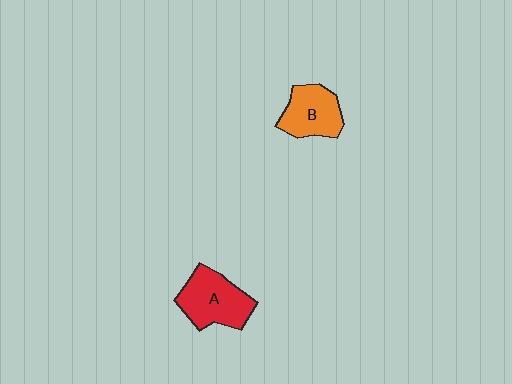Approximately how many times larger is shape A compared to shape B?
Approximately 1.2 times.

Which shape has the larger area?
Shape A (red).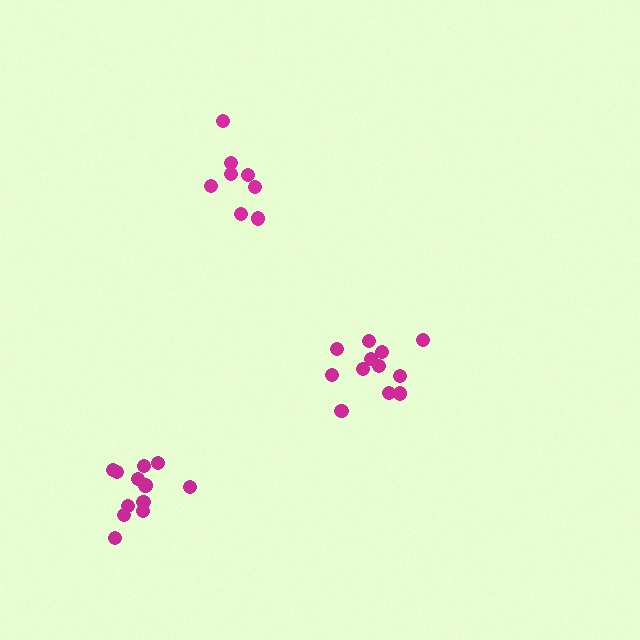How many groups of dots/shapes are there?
There are 3 groups.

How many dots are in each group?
Group 1: 8 dots, Group 2: 12 dots, Group 3: 12 dots (32 total).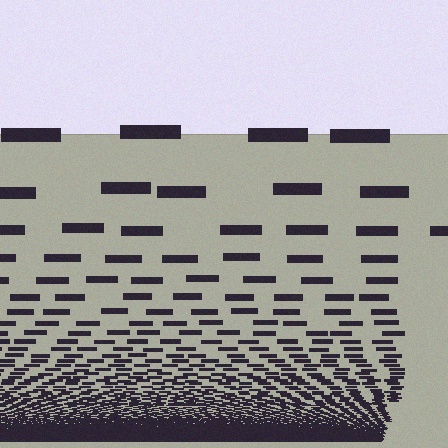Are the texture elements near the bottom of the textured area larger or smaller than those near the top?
Smaller. The gradient is inverted — elements near the bottom are smaller and denser.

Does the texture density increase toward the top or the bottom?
Density increases toward the bottom.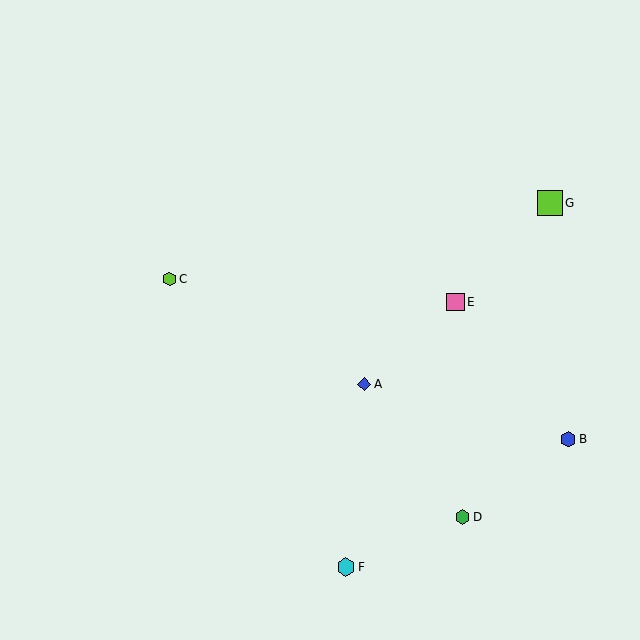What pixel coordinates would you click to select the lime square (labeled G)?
Click at (550, 203) to select the lime square G.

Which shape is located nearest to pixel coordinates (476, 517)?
The green hexagon (labeled D) at (462, 517) is nearest to that location.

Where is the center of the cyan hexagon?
The center of the cyan hexagon is at (346, 567).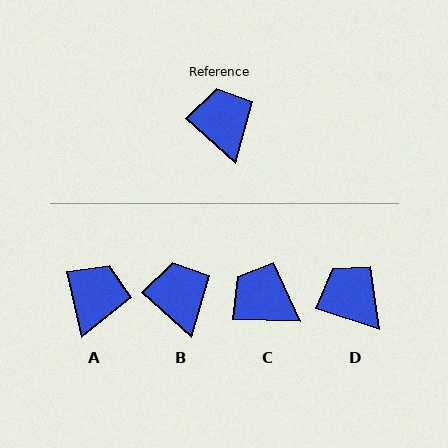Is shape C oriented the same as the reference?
No, it is off by about 40 degrees.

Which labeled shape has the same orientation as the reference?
B.